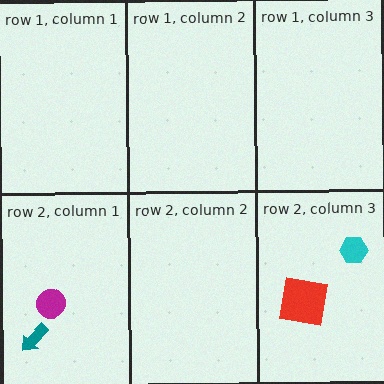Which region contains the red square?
The row 2, column 3 region.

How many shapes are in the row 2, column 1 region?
2.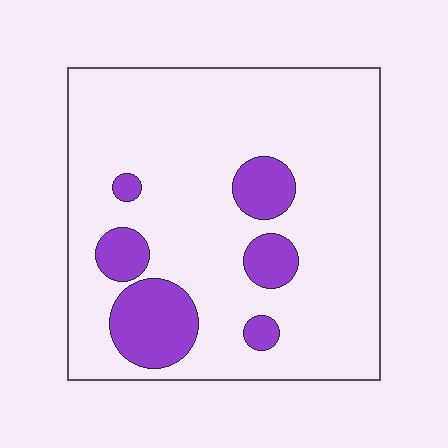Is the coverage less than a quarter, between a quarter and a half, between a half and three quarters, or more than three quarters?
Less than a quarter.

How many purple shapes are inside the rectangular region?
6.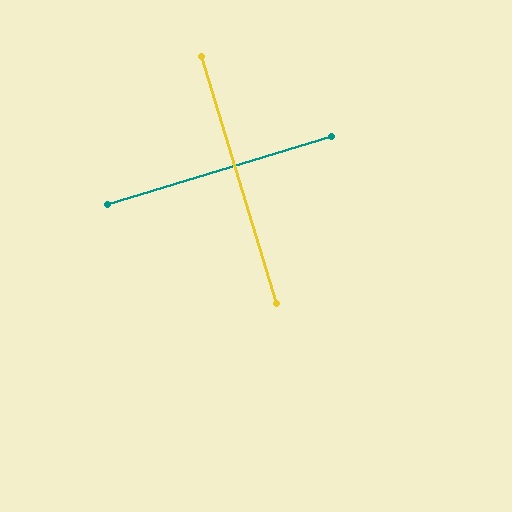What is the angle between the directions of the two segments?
Approximately 90 degrees.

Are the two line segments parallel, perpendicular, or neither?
Perpendicular — they meet at approximately 90°.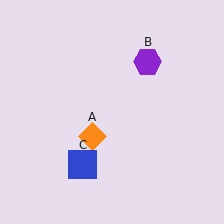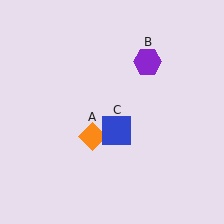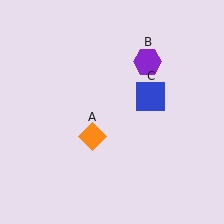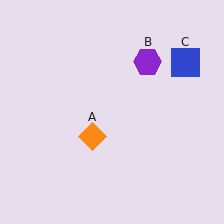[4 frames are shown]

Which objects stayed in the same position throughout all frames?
Orange diamond (object A) and purple hexagon (object B) remained stationary.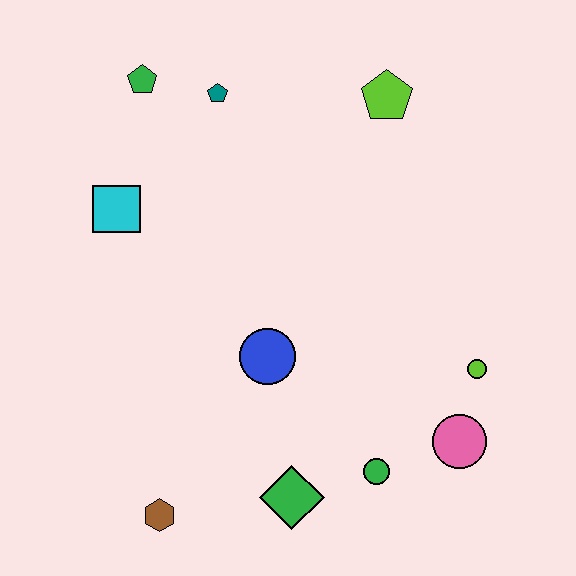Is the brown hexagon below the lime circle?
Yes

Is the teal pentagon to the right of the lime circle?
No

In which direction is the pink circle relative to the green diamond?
The pink circle is to the right of the green diamond.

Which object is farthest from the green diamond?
The green pentagon is farthest from the green diamond.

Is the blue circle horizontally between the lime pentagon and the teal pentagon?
Yes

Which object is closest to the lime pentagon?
The teal pentagon is closest to the lime pentagon.